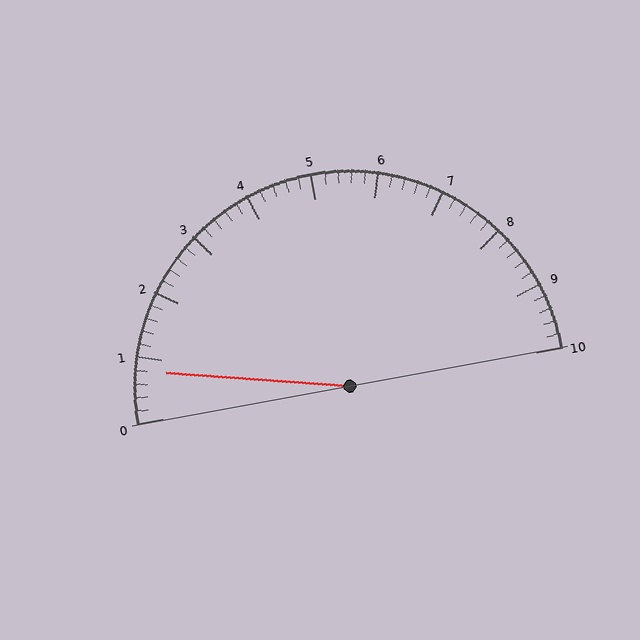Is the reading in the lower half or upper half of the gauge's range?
The reading is in the lower half of the range (0 to 10).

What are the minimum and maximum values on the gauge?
The gauge ranges from 0 to 10.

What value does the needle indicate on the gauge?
The needle indicates approximately 0.8.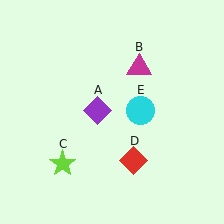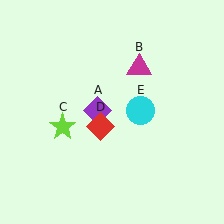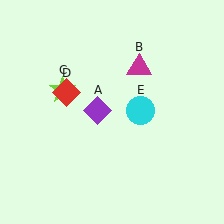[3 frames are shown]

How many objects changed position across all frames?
2 objects changed position: lime star (object C), red diamond (object D).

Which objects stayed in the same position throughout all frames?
Purple diamond (object A) and magenta triangle (object B) and cyan circle (object E) remained stationary.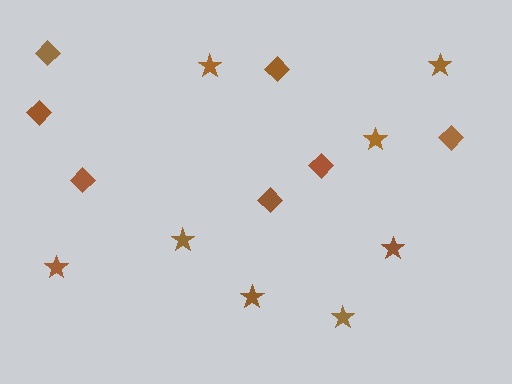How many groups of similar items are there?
There are 2 groups: one group of diamonds (7) and one group of stars (8).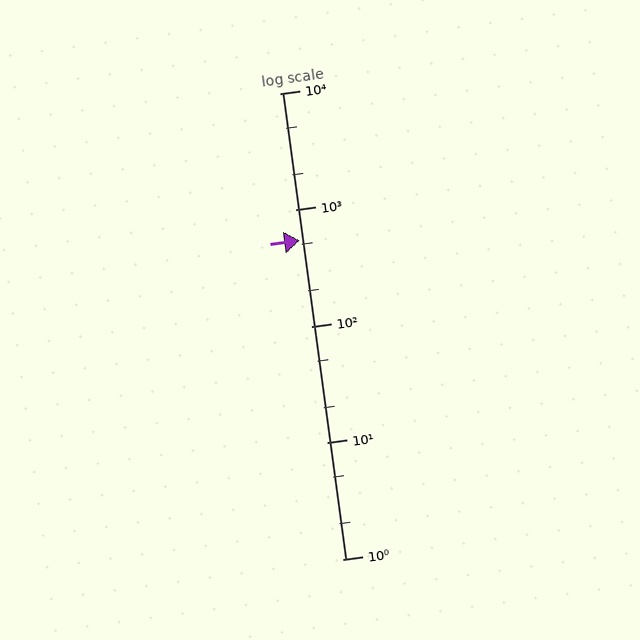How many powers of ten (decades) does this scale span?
The scale spans 4 decades, from 1 to 10000.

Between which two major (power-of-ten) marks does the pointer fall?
The pointer is between 100 and 1000.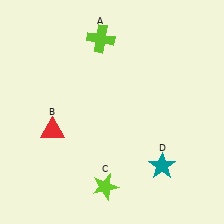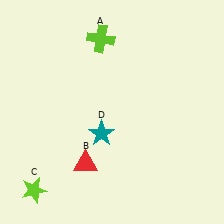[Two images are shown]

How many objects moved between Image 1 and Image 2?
3 objects moved between the two images.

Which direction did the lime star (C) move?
The lime star (C) moved left.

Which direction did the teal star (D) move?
The teal star (D) moved left.